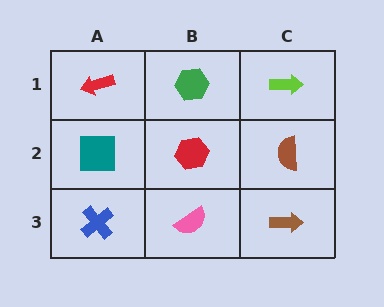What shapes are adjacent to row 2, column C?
A lime arrow (row 1, column C), a brown arrow (row 3, column C), a red hexagon (row 2, column B).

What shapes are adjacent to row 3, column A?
A teal square (row 2, column A), a pink semicircle (row 3, column B).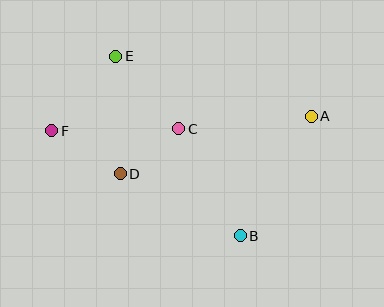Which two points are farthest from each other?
Points A and F are farthest from each other.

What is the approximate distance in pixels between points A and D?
The distance between A and D is approximately 200 pixels.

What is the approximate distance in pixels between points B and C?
The distance between B and C is approximately 123 pixels.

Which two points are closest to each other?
Points C and D are closest to each other.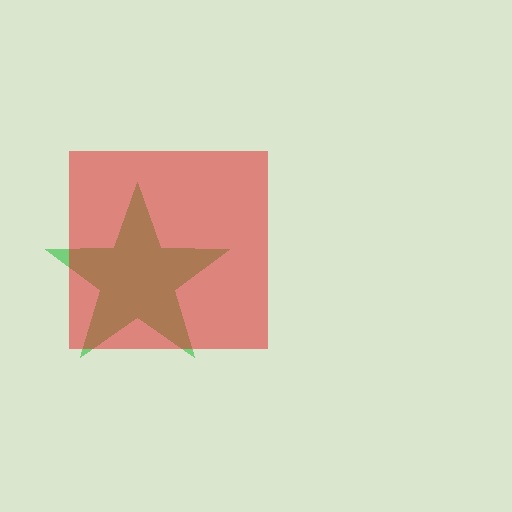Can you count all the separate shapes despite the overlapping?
Yes, there are 2 separate shapes.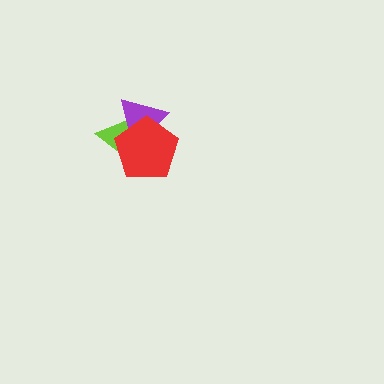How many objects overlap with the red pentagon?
2 objects overlap with the red pentagon.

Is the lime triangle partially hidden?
Yes, it is partially covered by another shape.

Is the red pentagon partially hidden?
No, no other shape covers it.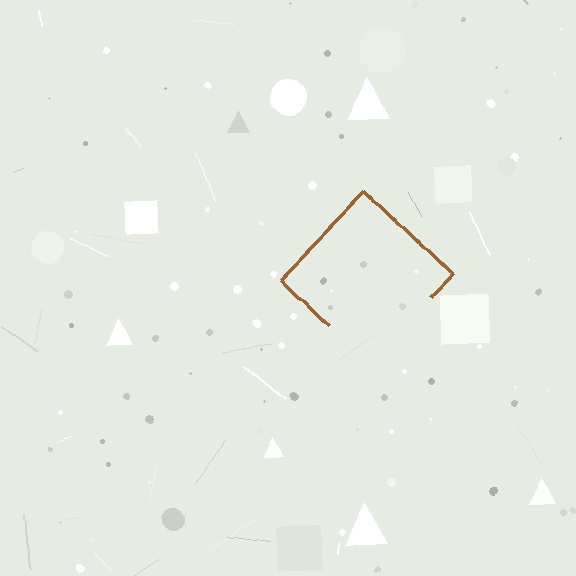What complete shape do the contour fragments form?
The contour fragments form a diamond.